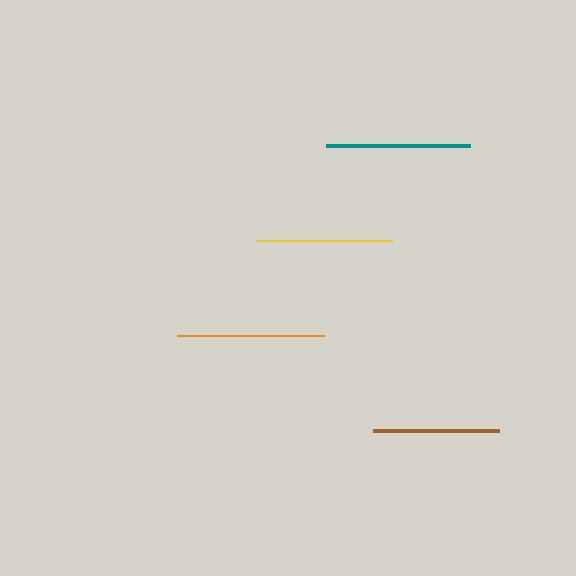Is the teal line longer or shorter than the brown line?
The teal line is longer than the brown line.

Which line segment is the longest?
The orange line is the longest at approximately 148 pixels.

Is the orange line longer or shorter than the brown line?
The orange line is longer than the brown line.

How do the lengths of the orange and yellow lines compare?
The orange and yellow lines are approximately the same length.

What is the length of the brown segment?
The brown segment is approximately 127 pixels long.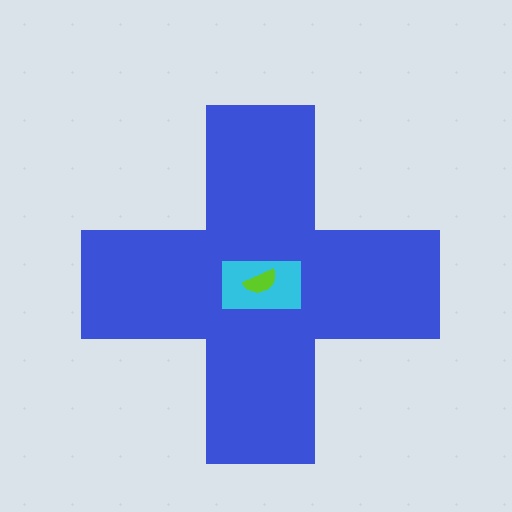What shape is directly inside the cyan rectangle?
The lime semicircle.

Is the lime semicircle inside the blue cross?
Yes.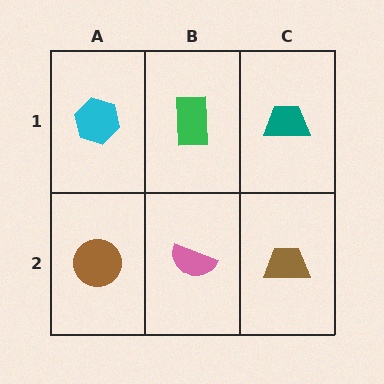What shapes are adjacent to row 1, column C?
A brown trapezoid (row 2, column C), a green rectangle (row 1, column B).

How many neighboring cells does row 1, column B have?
3.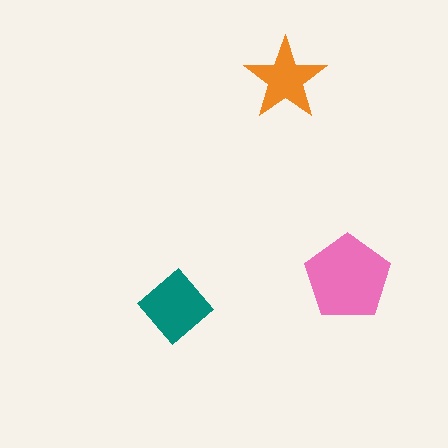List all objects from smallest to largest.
The orange star, the teal diamond, the pink pentagon.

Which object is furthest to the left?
The teal diamond is leftmost.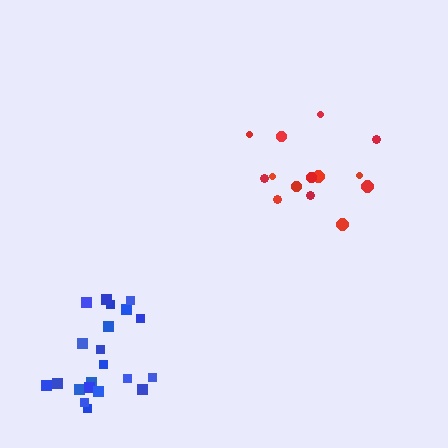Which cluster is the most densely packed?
Blue.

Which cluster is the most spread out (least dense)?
Red.